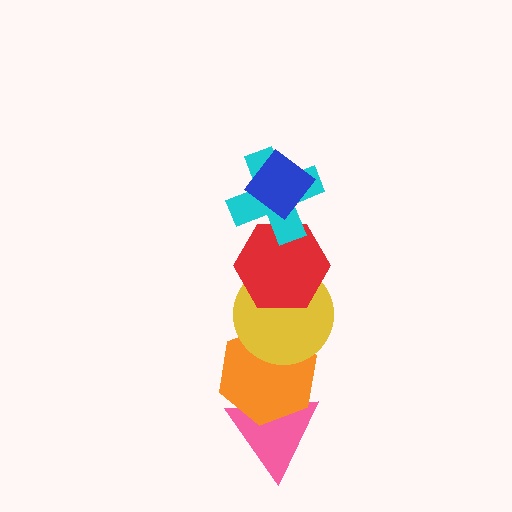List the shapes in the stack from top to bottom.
From top to bottom: the blue diamond, the cyan cross, the red hexagon, the yellow circle, the orange hexagon, the pink triangle.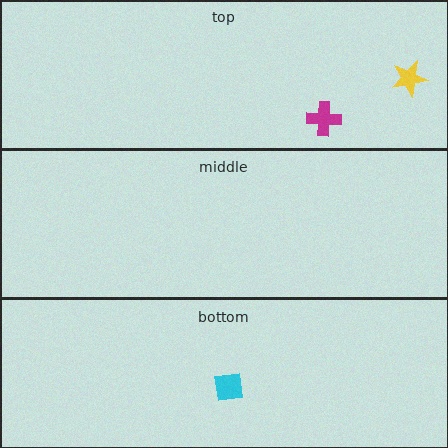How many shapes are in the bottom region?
1.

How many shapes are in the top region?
2.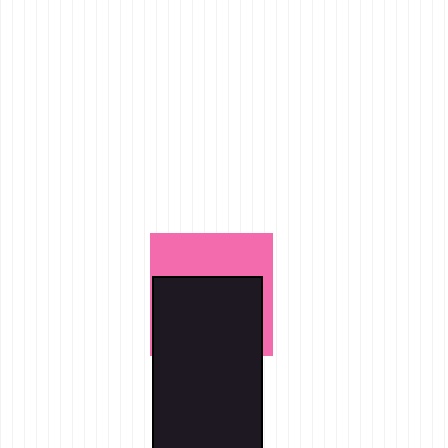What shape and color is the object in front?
The object in front is a black rectangle.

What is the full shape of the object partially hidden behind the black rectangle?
The partially hidden object is a pink square.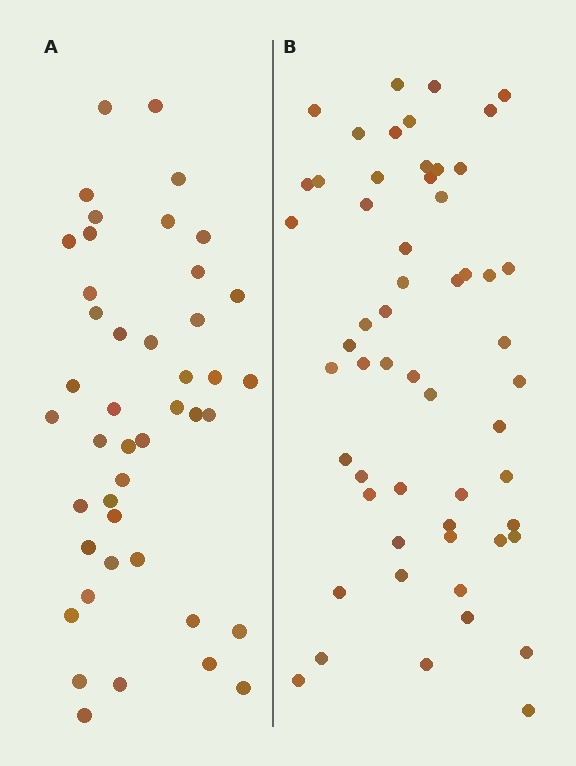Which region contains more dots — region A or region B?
Region B (the right region) has more dots.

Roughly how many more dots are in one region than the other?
Region B has roughly 12 or so more dots than region A.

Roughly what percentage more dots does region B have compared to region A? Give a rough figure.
About 25% more.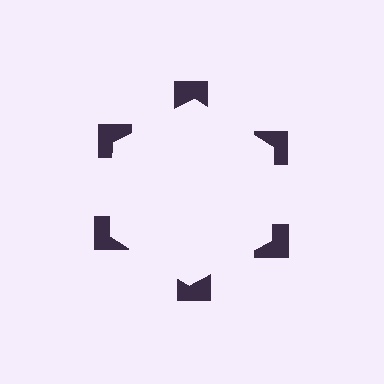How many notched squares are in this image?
There are 6 — one at each vertex of the illusory hexagon.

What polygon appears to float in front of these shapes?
An illusory hexagon — its edges are inferred from the aligned wedge cuts in the notched squares, not physically drawn.